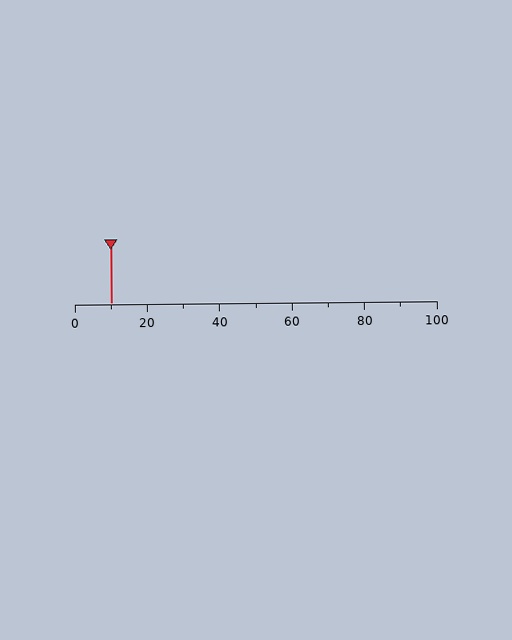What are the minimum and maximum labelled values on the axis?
The axis runs from 0 to 100.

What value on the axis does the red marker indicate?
The marker indicates approximately 10.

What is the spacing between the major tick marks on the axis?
The major ticks are spaced 20 apart.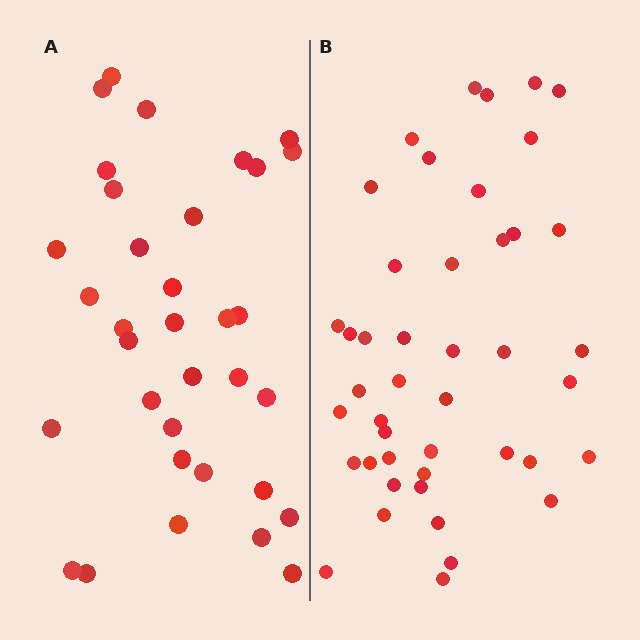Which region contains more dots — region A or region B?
Region B (the right region) has more dots.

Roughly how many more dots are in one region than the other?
Region B has roughly 10 or so more dots than region A.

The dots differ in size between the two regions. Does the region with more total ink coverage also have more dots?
No. Region A has more total ink coverage because its dots are larger, but region B actually contains more individual dots. Total area can be misleading — the number of items is what matters here.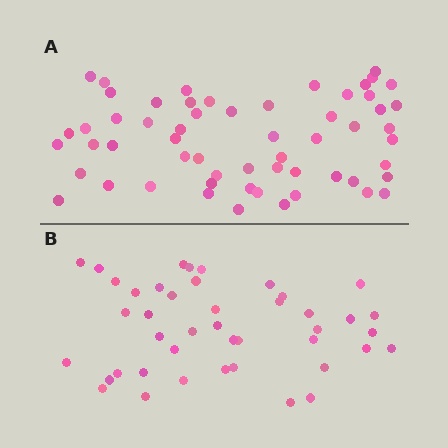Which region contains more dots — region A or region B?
Region A (the top region) has more dots.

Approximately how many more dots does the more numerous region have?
Region A has approximately 15 more dots than region B.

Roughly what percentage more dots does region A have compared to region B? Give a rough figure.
About 35% more.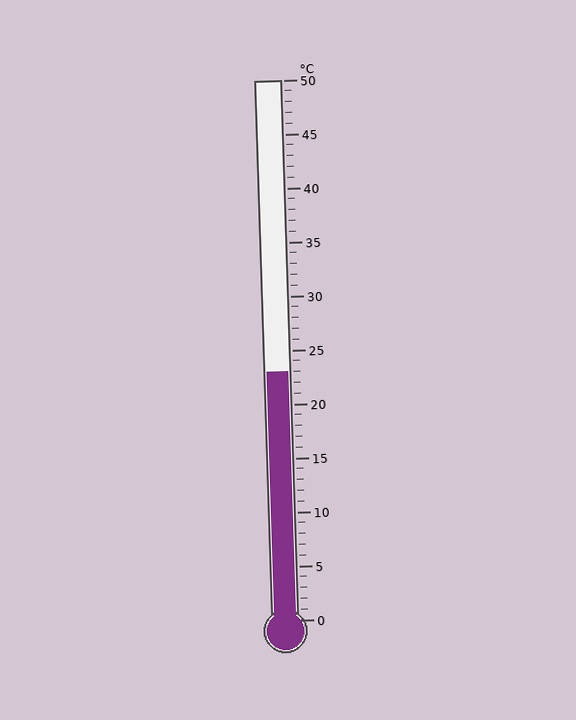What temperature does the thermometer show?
The thermometer shows approximately 23°C.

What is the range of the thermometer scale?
The thermometer scale ranges from 0°C to 50°C.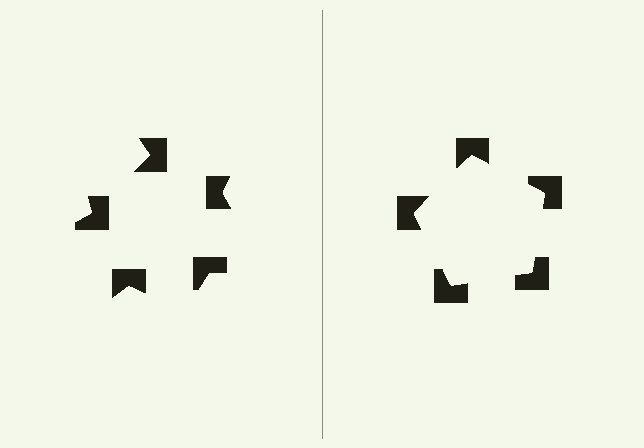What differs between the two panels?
The notched squares are positioned identically on both sides; only the wedge orientations differ. On the right they align to a pentagon; on the left they are misaligned.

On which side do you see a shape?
An illusory pentagon appears on the right side. On the left side the wedge cuts are rotated, so no coherent shape forms.